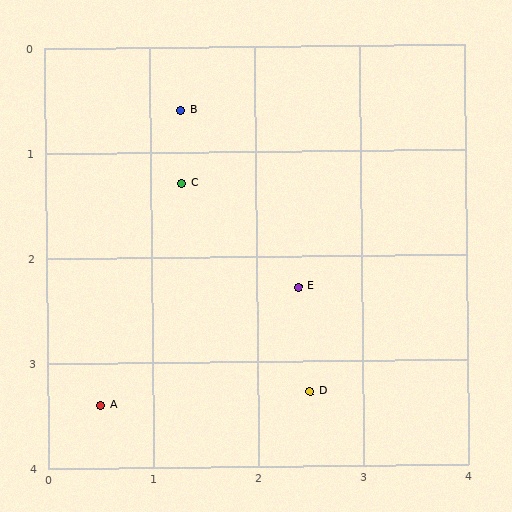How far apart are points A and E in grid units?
Points A and E are about 2.2 grid units apart.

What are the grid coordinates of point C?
Point C is at approximately (1.3, 1.3).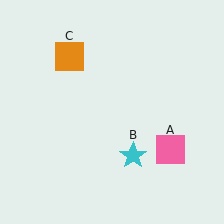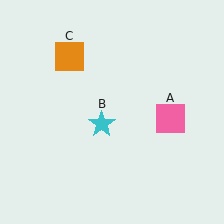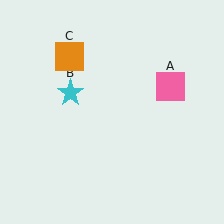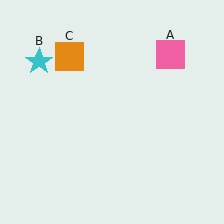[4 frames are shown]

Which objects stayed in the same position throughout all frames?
Orange square (object C) remained stationary.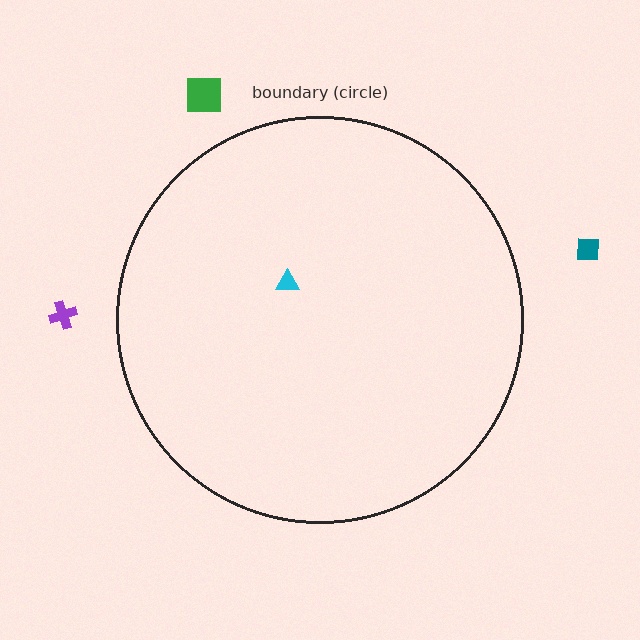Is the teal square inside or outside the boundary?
Outside.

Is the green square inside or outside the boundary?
Outside.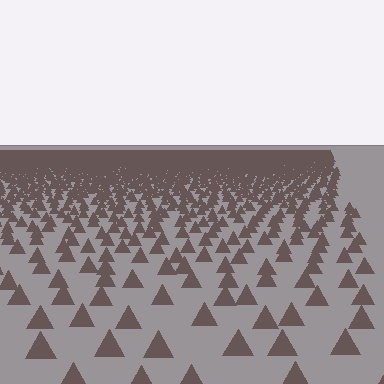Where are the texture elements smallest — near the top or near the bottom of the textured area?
Near the top.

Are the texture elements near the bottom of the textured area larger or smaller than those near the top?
Larger. Near the bottom, elements are closer to the viewer and appear at a bigger on-screen size.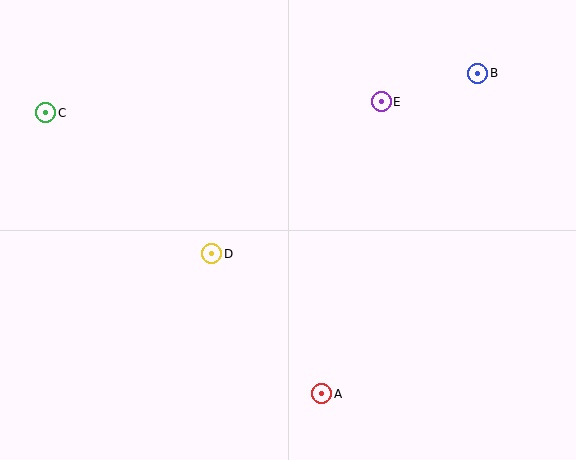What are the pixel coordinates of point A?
Point A is at (322, 394).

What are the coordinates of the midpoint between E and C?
The midpoint between E and C is at (214, 107).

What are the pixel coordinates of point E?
Point E is at (381, 102).